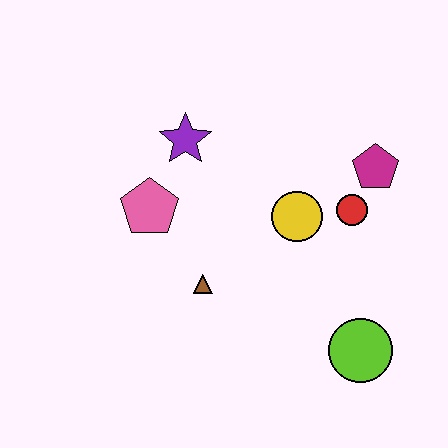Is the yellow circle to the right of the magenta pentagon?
No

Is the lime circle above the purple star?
No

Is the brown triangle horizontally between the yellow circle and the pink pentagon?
Yes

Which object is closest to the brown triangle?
The pink pentagon is closest to the brown triangle.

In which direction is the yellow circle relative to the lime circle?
The yellow circle is above the lime circle.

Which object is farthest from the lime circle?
The purple star is farthest from the lime circle.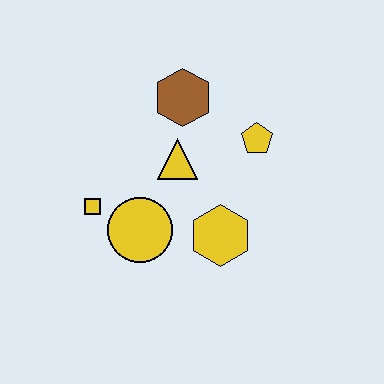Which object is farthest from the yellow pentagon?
The yellow square is farthest from the yellow pentagon.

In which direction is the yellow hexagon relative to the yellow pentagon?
The yellow hexagon is below the yellow pentagon.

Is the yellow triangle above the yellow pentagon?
No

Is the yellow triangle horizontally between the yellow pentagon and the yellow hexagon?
No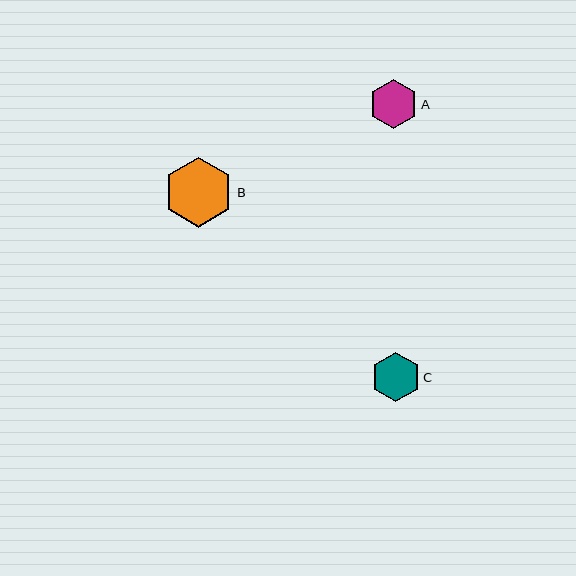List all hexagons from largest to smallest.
From largest to smallest: B, C, A.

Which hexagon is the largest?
Hexagon B is the largest with a size of approximately 70 pixels.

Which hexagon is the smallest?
Hexagon A is the smallest with a size of approximately 49 pixels.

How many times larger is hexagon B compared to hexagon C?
Hexagon B is approximately 1.4 times the size of hexagon C.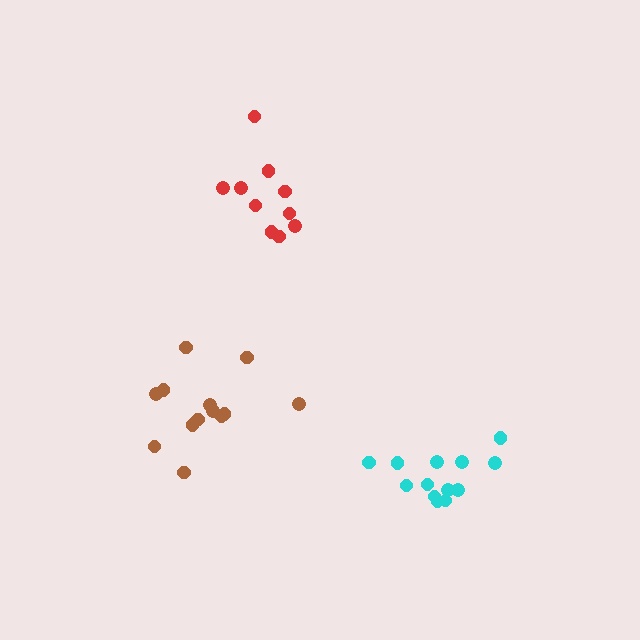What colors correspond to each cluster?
The clusters are colored: red, cyan, brown.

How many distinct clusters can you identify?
There are 3 distinct clusters.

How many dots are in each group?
Group 1: 10 dots, Group 2: 13 dots, Group 3: 14 dots (37 total).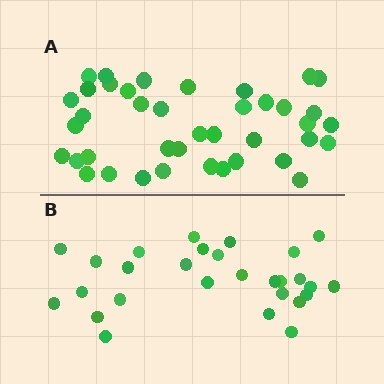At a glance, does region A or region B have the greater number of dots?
Region A (the top region) has more dots.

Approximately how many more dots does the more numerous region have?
Region A has roughly 12 or so more dots than region B.